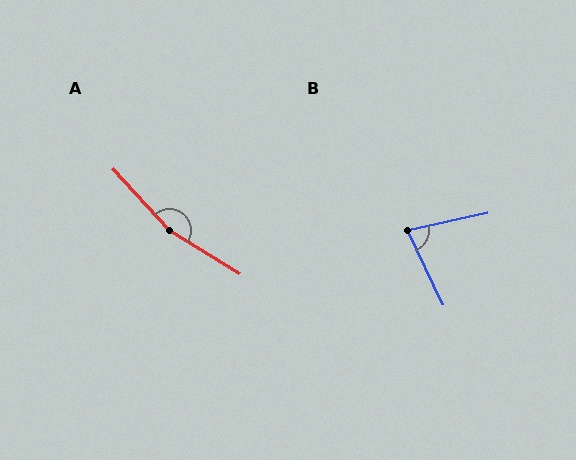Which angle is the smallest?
B, at approximately 77 degrees.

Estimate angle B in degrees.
Approximately 77 degrees.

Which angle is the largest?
A, at approximately 164 degrees.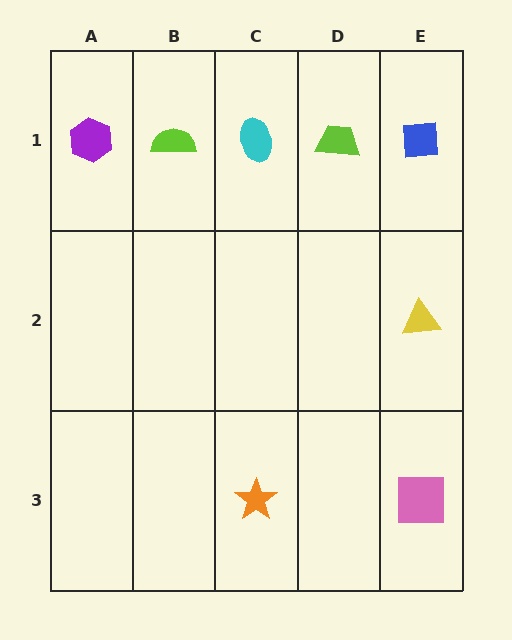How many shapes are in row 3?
2 shapes.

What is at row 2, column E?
A yellow triangle.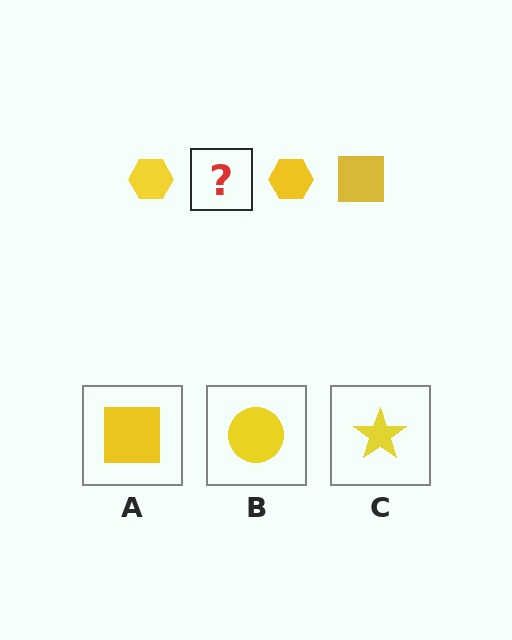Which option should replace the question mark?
Option A.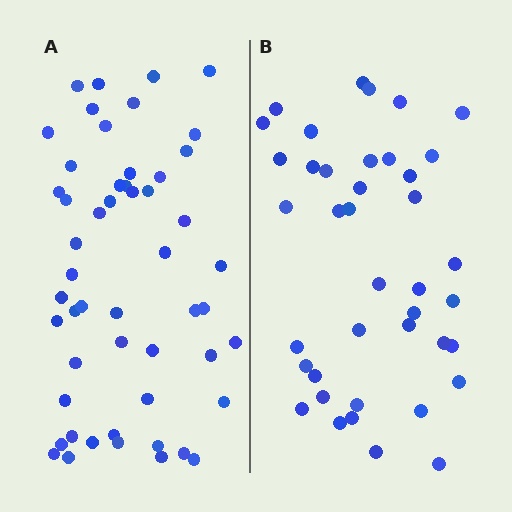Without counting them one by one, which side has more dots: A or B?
Region A (the left region) has more dots.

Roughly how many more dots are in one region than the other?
Region A has roughly 12 or so more dots than region B.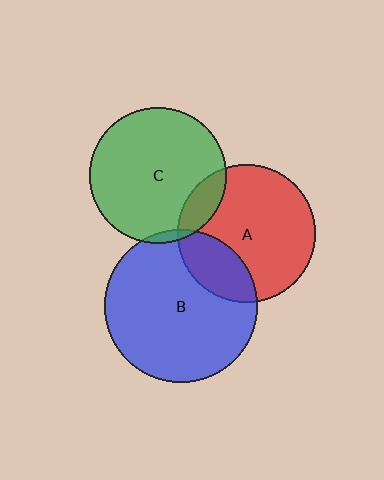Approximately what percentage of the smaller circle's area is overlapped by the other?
Approximately 15%.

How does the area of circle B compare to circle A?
Approximately 1.2 times.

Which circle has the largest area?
Circle B (blue).